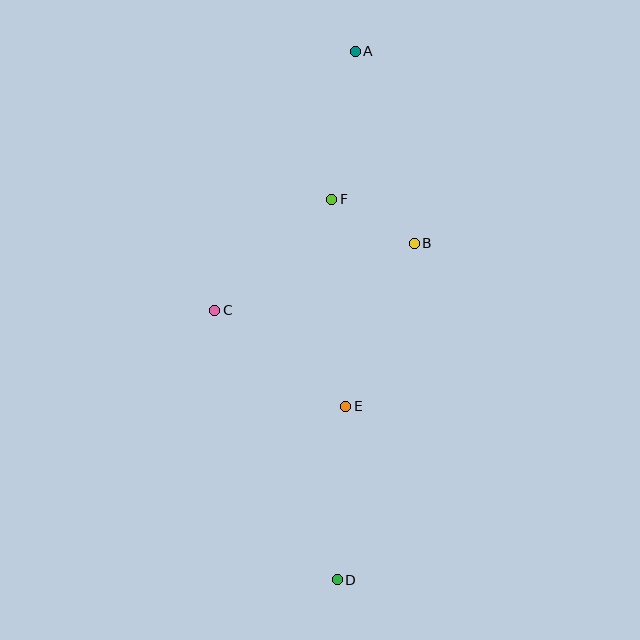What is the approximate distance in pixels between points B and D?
The distance between B and D is approximately 345 pixels.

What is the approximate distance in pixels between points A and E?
The distance between A and E is approximately 355 pixels.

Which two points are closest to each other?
Points B and F are closest to each other.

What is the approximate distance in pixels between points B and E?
The distance between B and E is approximately 177 pixels.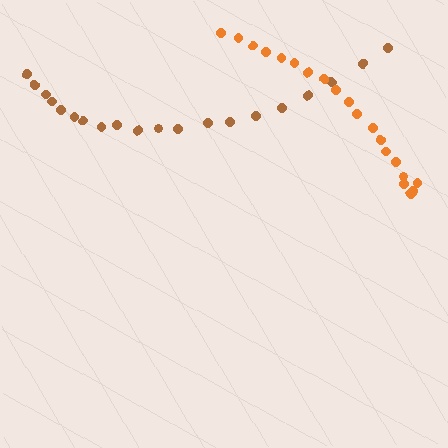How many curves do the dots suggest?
There are 2 distinct paths.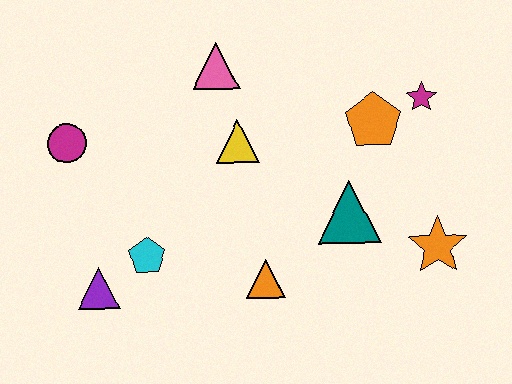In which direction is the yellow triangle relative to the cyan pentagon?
The yellow triangle is above the cyan pentagon.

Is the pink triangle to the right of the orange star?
No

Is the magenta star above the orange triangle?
Yes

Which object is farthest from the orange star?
The magenta circle is farthest from the orange star.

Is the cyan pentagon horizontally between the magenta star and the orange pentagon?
No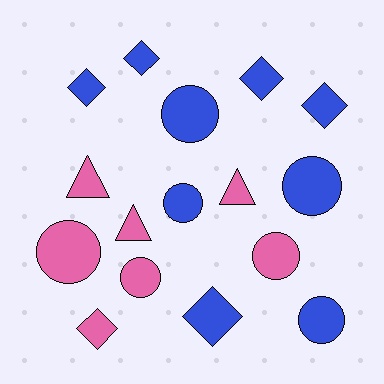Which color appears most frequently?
Blue, with 9 objects.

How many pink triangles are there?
There are 3 pink triangles.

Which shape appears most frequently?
Circle, with 7 objects.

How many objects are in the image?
There are 16 objects.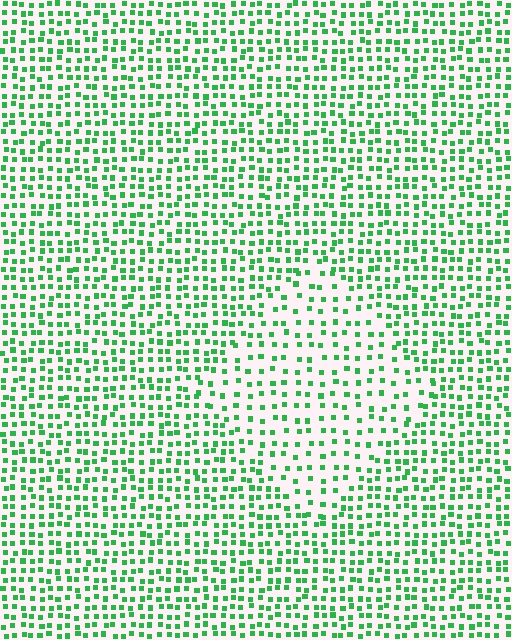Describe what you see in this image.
The image contains small green elements arranged at two different densities. A diamond-shaped region is visible where the elements are less densely packed than the surrounding area.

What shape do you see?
I see a diamond.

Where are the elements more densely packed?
The elements are more densely packed outside the diamond boundary.